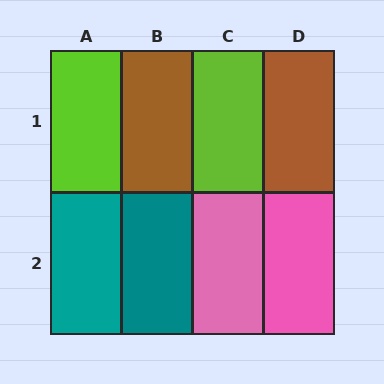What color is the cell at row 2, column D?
Pink.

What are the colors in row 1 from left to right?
Lime, brown, lime, brown.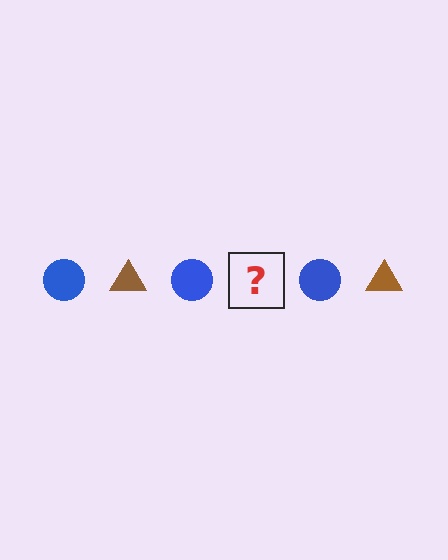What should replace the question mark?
The question mark should be replaced with a brown triangle.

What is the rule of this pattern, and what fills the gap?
The rule is that the pattern alternates between blue circle and brown triangle. The gap should be filled with a brown triangle.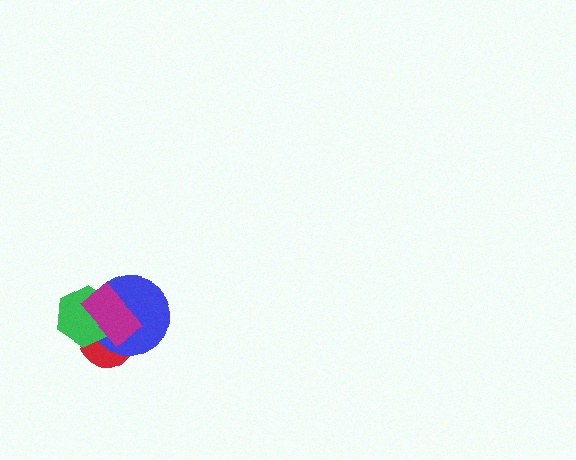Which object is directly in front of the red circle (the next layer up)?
The blue circle is directly in front of the red circle.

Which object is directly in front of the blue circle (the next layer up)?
The green hexagon is directly in front of the blue circle.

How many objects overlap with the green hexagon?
3 objects overlap with the green hexagon.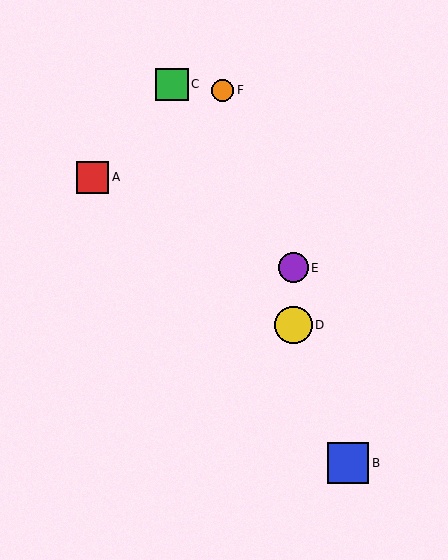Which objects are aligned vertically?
Objects D, E are aligned vertically.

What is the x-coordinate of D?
Object D is at x≈293.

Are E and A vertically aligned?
No, E is at x≈293 and A is at x≈92.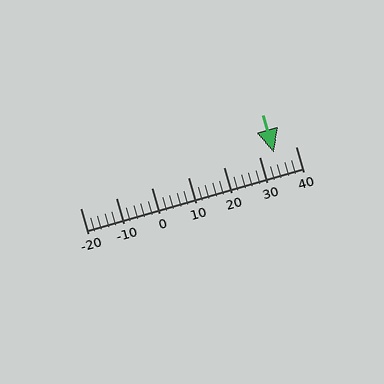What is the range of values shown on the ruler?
The ruler shows values from -20 to 40.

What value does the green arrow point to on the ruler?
The green arrow points to approximately 34.